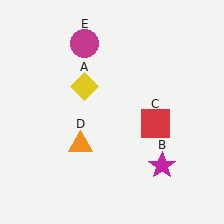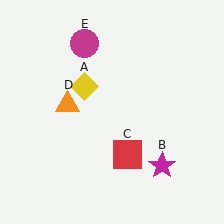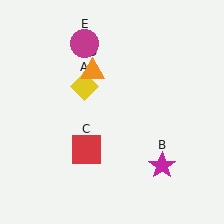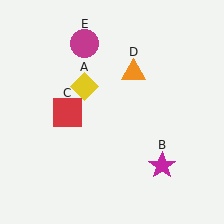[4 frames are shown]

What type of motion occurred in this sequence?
The red square (object C), orange triangle (object D) rotated clockwise around the center of the scene.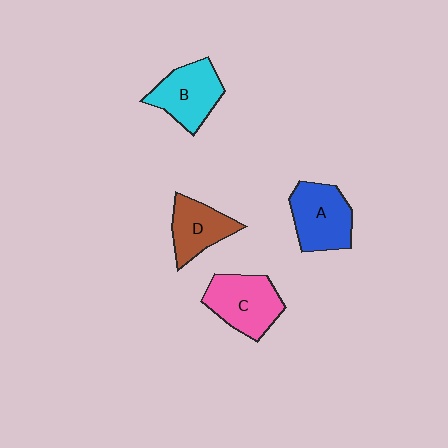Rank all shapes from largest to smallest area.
From largest to smallest: C (pink), A (blue), B (cyan), D (brown).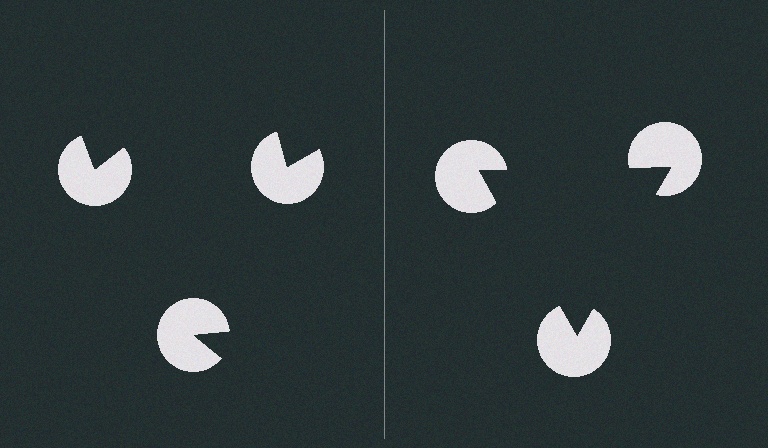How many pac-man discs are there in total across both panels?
6 — 3 on each side.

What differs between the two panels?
The pac-man discs are positioned identically on both sides; only the wedge orientations differ. On the right they align to a triangle; on the left they are misaligned.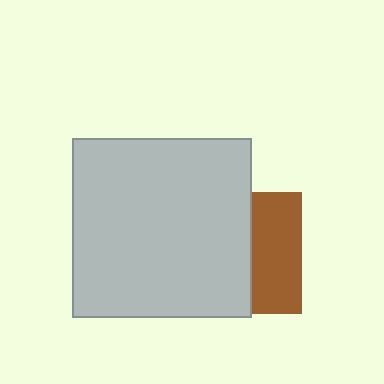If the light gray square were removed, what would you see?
You would see the complete brown square.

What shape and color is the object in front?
The object in front is a light gray square.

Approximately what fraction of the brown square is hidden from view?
Roughly 59% of the brown square is hidden behind the light gray square.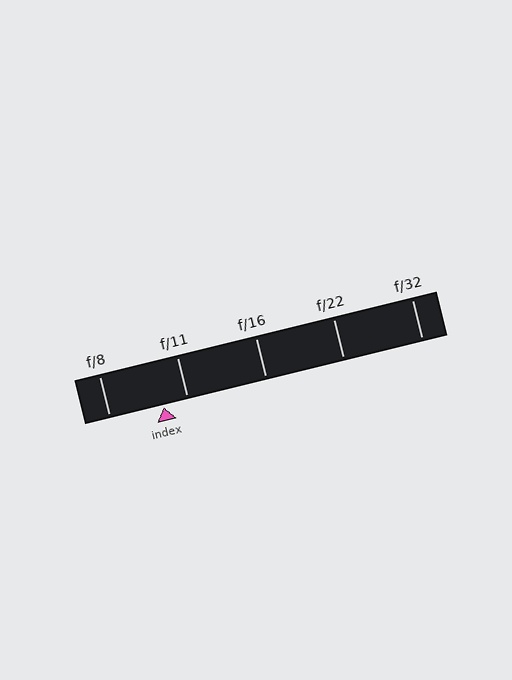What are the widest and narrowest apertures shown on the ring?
The widest aperture shown is f/8 and the narrowest is f/32.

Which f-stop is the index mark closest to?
The index mark is closest to f/11.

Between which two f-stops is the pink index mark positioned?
The index mark is between f/8 and f/11.